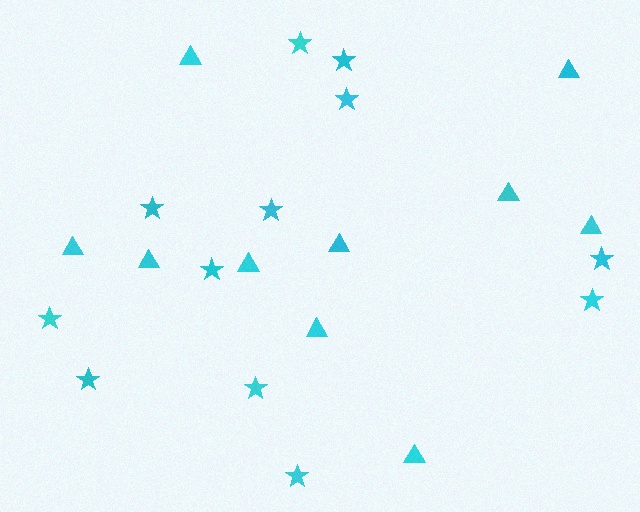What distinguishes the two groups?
There are 2 groups: one group of stars (12) and one group of triangles (10).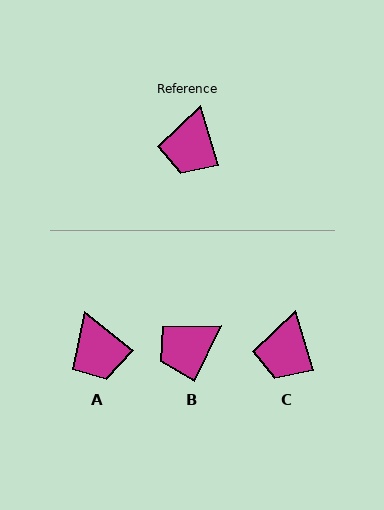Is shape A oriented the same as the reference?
No, it is off by about 34 degrees.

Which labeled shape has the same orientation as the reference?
C.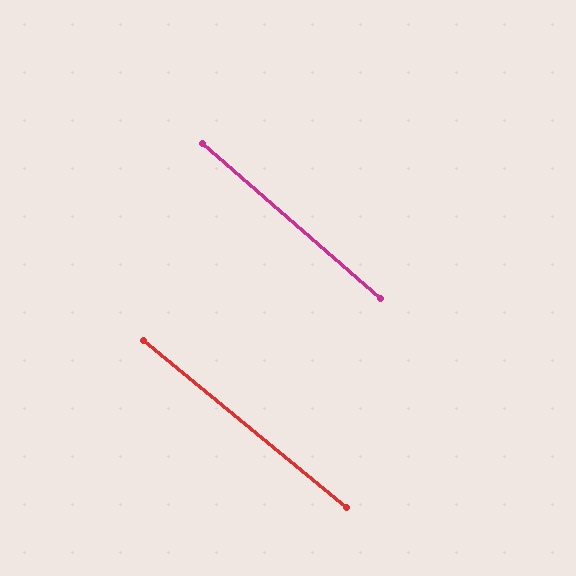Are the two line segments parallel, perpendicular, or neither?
Parallel — their directions differ by only 1.8°.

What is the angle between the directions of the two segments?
Approximately 2 degrees.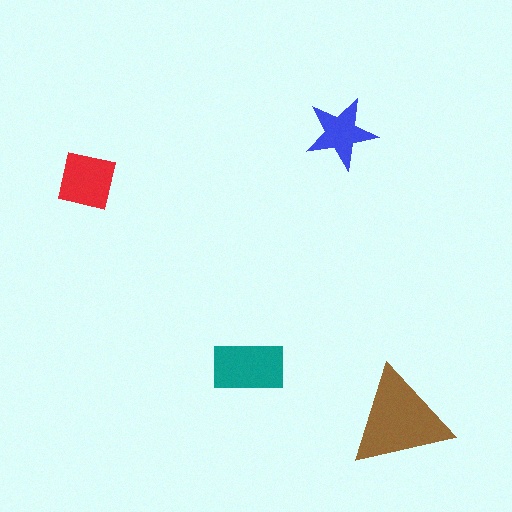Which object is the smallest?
The blue star.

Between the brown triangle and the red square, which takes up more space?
The brown triangle.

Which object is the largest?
The brown triangle.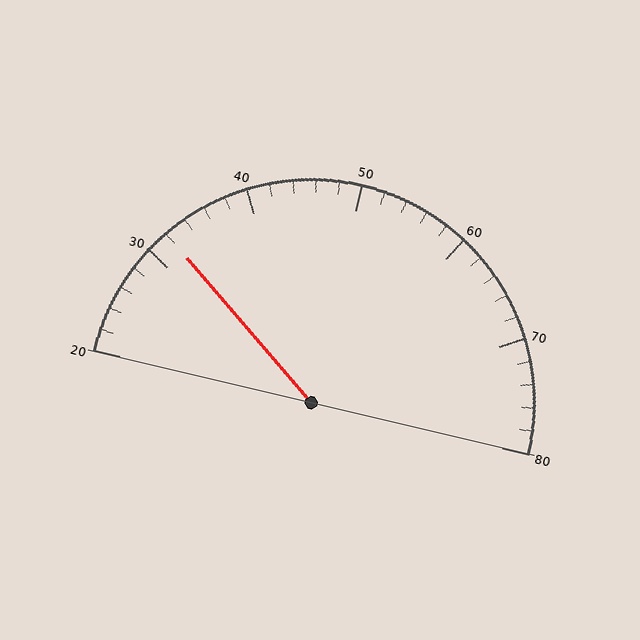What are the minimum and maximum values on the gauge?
The gauge ranges from 20 to 80.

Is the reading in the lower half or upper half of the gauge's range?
The reading is in the lower half of the range (20 to 80).